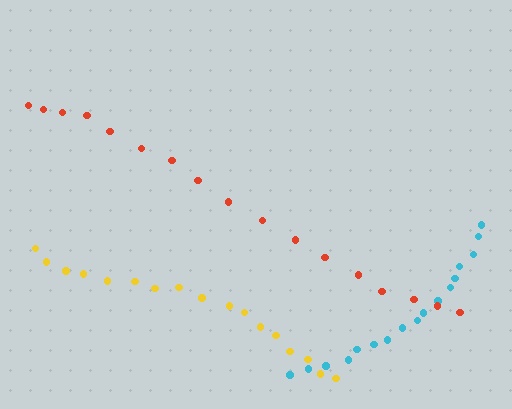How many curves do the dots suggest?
There are 3 distinct paths.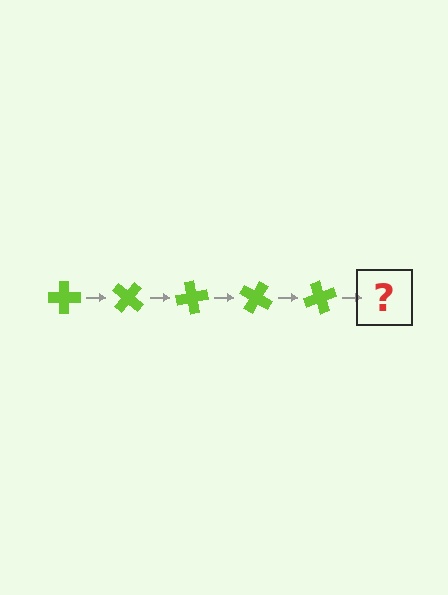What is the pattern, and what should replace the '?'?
The pattern is that the cross rotates 40 degrees each step. The '?' should be a lime cross rotated 200 degrees.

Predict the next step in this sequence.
The next step is a lime cross rotated 200 degrees.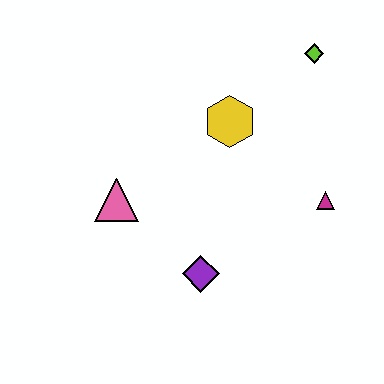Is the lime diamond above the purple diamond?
Yes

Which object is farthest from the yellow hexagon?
The purple diamond is farthest from the yellow hexagon.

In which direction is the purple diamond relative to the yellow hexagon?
The purple diamond is below the yellow hexagon.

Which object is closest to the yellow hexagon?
The lime diamond is closest to the yellow hexagon.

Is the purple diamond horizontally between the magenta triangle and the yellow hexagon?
No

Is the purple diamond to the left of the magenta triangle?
Yes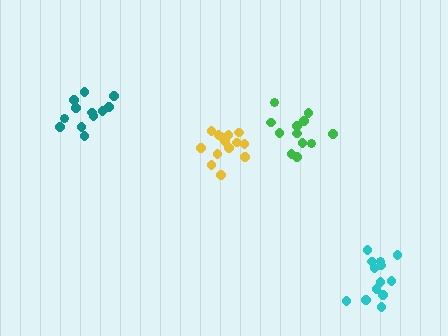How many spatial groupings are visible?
There are 4 spatial groupings.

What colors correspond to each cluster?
The clusters are colored: yellow, green, cyan, teal.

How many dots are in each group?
Group 1: 14 dots, Group 2: 12 dots, Group 3: 13 dots, Group 4: 12 dots (51 total).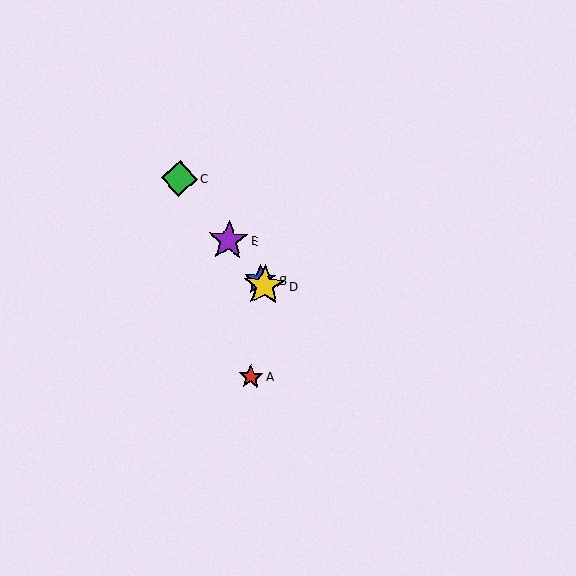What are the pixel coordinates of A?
Object A is at (251, 377).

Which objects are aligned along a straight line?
Objects B, C, D, E are aligned along a straight line.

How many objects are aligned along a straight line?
4 objects (B, C, D, E) are aligned along a straight line.